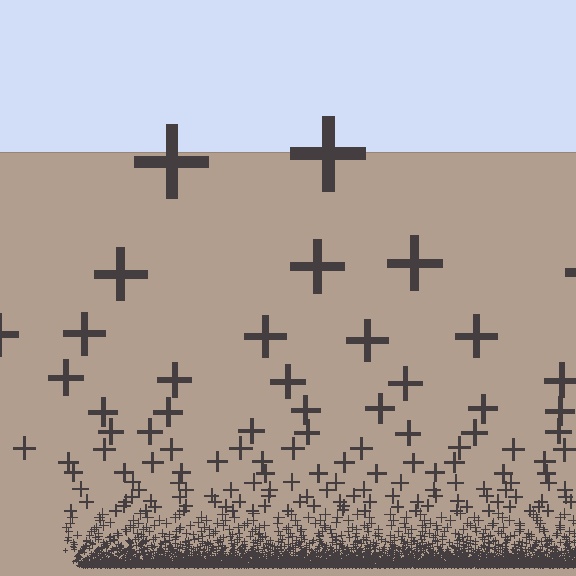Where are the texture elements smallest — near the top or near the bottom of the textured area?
Near the bottom.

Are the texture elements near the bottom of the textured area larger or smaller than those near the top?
Smaller. The gradient is inverted — elements near the bottom are smaller and denser.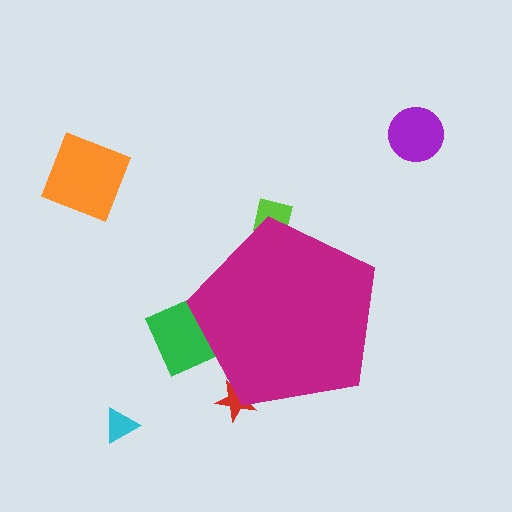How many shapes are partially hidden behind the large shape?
3 shapes are partially hidden.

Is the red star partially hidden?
Yes, the red star is partially hidden behind the magenta pentagon.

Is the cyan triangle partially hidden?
No, the cyan triangle is fully visible.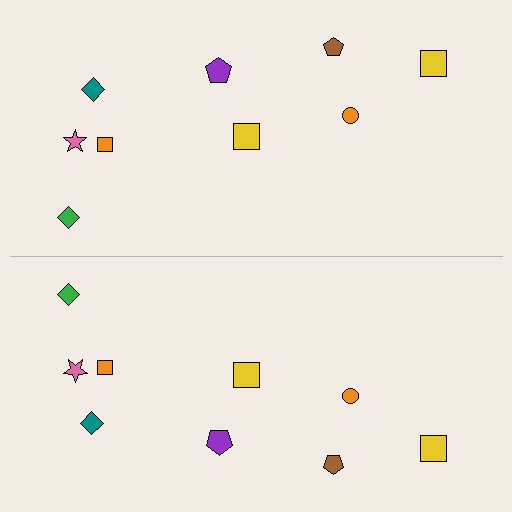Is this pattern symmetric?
Yes, this pattern has bilateral (reflection) symmetry.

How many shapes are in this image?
There are 18 shapes in this image.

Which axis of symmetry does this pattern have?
The pattern has a horizontal axis of symmetry running through the center of the image.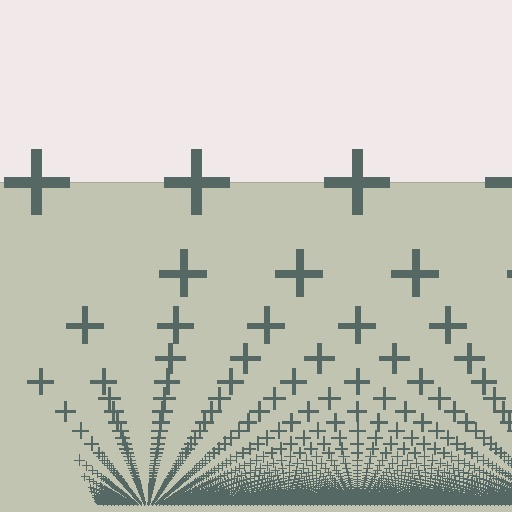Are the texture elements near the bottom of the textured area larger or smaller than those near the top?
Smaller. The gradient is inverted — elements near the bottom are smaller and denser.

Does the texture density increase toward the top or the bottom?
Density increases toward the bottom.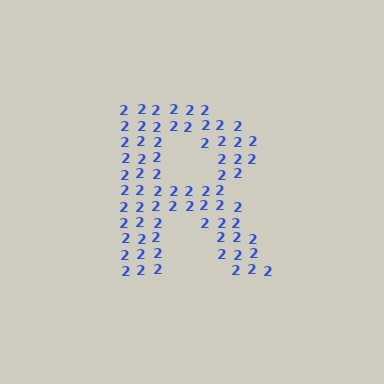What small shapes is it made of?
It is made of small digit 2's.